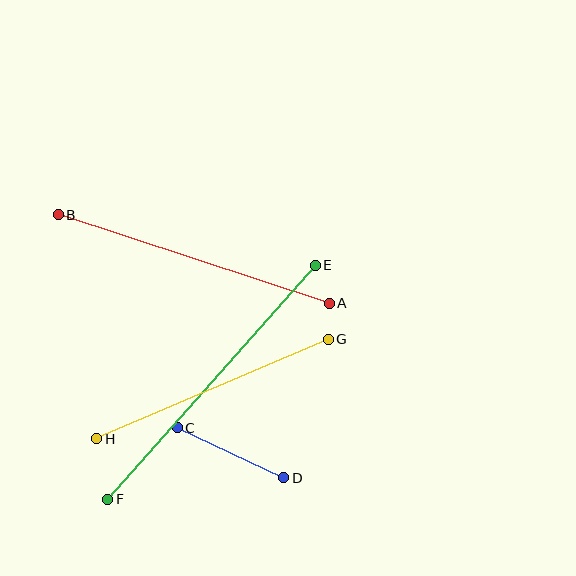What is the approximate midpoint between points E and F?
The midpoint is at approximately (211, 382) pixels.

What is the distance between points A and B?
The distance is approximately 285 pixels.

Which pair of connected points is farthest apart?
Points E and F are farthest apart.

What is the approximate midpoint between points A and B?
The midpoint is at approximately (194, 259) pixels.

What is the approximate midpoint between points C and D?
The midpoint is at approximately (230, 453) pixels.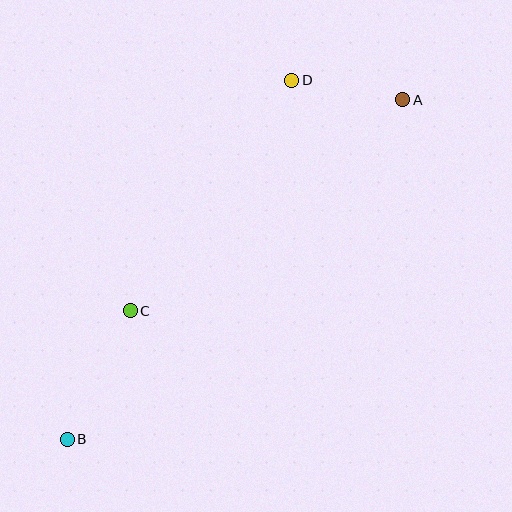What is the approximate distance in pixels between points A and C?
The distance between A and C is approximately 345 pixels.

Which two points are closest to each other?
Points A and D are closest to each other.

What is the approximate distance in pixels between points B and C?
The distance between B and C is approximately 143 pixels.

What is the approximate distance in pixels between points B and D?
The distance between B and D is approximately 423 pixels.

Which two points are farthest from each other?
Points A and B are farthest from each other.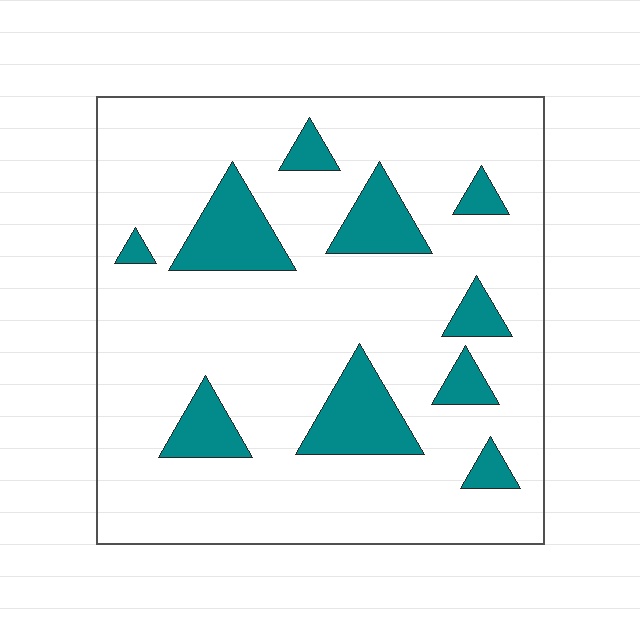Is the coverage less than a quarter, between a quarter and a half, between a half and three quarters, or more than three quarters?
Less than a quarter.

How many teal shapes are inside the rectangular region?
10.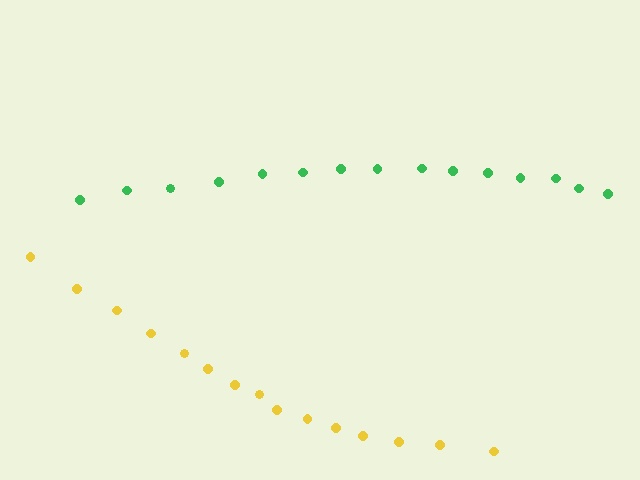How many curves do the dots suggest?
There are 2 distinct paths.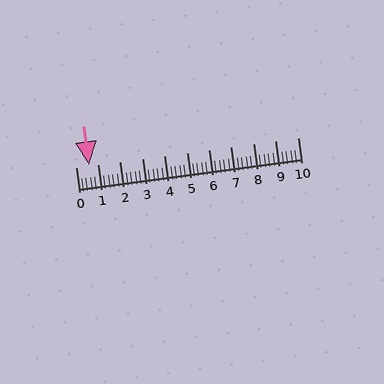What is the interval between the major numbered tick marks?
The major tick marks are spaced 1 units apart.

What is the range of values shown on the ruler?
The ruler shows values from 0 to 10.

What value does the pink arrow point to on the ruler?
The pink arrow points to approximately 0.6.